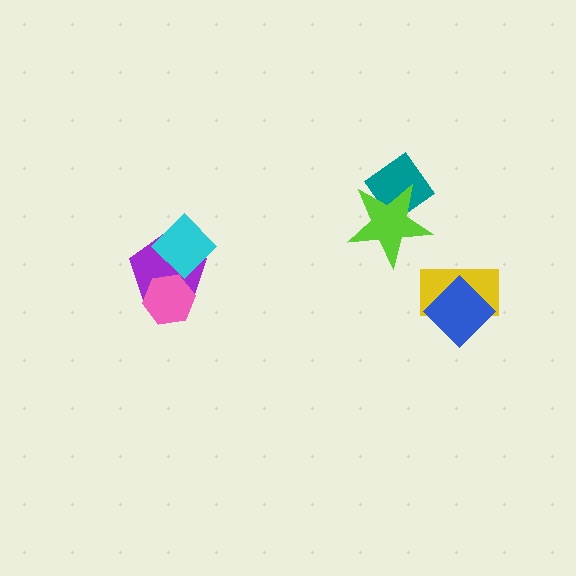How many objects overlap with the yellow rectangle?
1 object overlaps with the yellow rectangle.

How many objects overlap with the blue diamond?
1 object overlaps with the blue diamond.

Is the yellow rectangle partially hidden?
Yes, it is partially covered by another shape.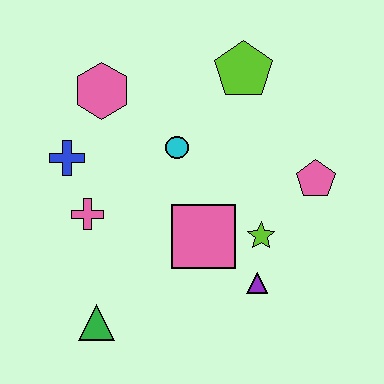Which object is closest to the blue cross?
The pink cross is closest to the blue cross.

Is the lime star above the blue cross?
No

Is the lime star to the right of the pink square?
Yes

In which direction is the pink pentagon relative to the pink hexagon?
The pink pentagon is to the right of the pink hexagon.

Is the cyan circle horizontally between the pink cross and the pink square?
Yes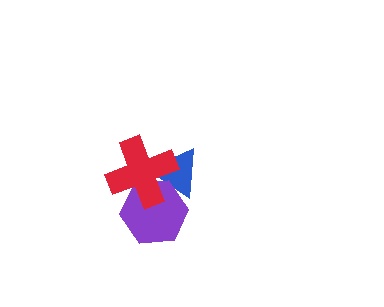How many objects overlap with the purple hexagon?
2 objects overlap with the purple hexagon.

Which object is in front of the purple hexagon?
The red cross is in front of the purple hexagon.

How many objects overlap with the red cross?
2 objects overlap with the red cross.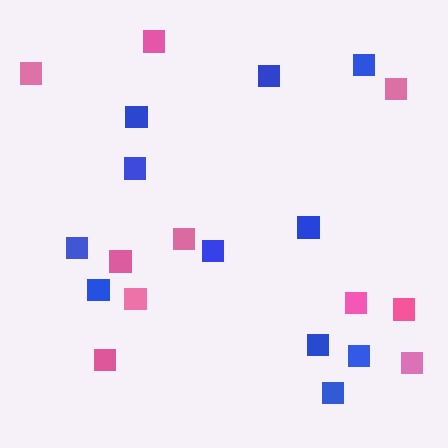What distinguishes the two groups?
There are 2 groups: one group of blue squares (11) and one group of pink squares (10).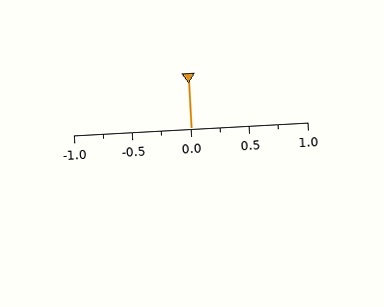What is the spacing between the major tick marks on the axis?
The major ticks are spaced 0.5 apart.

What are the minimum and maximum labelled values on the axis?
The axis runs from -1.0 to 1.0.